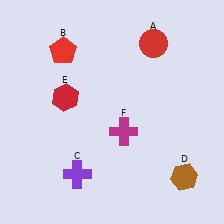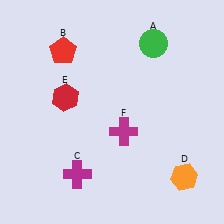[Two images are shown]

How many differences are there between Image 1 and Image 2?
There are 3 differences between the two images.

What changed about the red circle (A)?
In Image 1, A is red. In Image 2, it changed to green.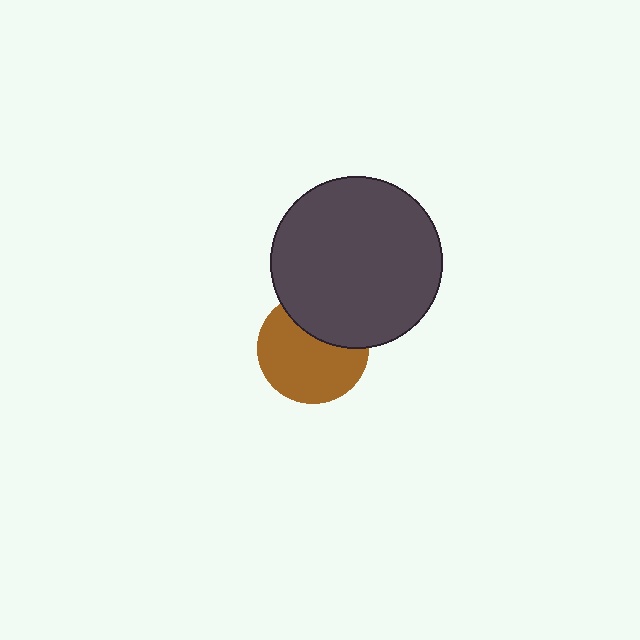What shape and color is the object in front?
The object in front is a dark gray circle.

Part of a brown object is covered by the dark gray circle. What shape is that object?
It is a circle.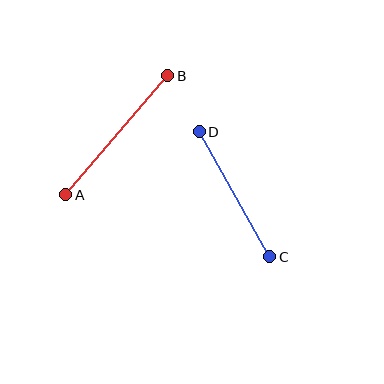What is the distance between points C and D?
The distance is approximately 143 pixels.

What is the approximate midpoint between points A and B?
The midpoint is at approximately (117, 135) pixels.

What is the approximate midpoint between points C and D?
The midpoint is at approximately (234, 194) pixels.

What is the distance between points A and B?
The distance is approximately 157 pixels.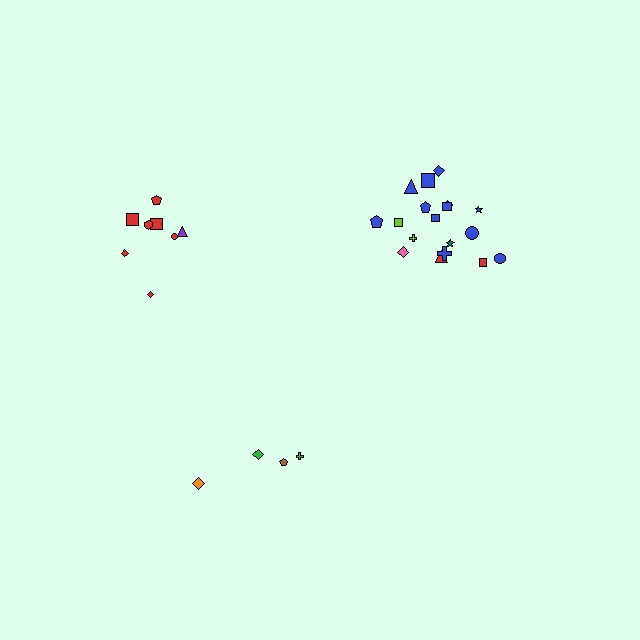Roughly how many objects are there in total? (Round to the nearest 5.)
Roughly 30 objects in total.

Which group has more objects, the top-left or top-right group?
The top-right group.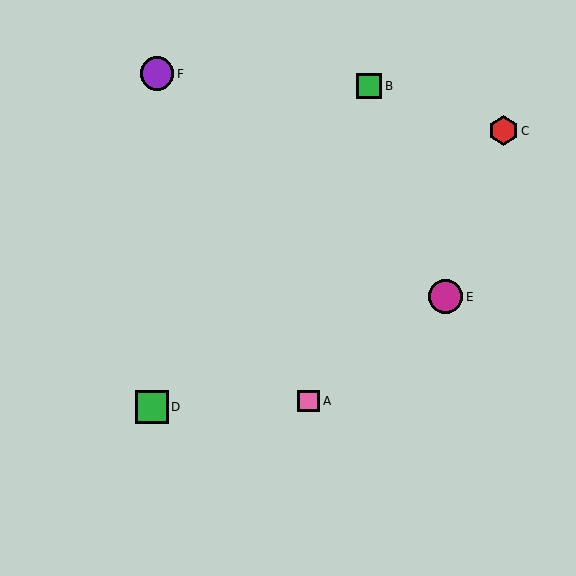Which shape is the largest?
The magenta circle (labeled E) is the largest.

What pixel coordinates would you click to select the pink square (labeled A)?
Click at (309, 401) to select the pink square A.